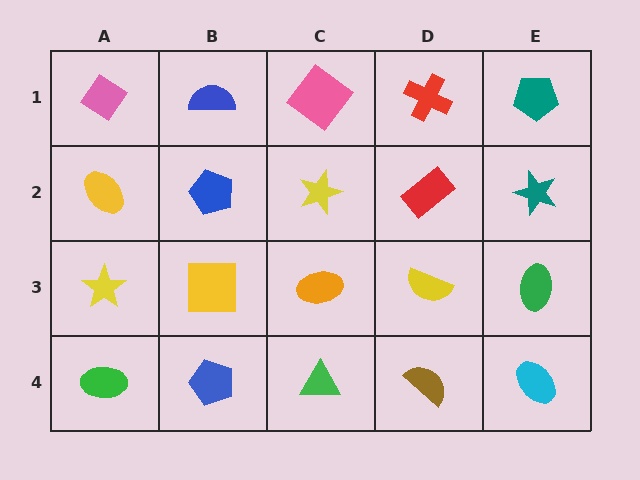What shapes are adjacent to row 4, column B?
A yellow square (row 3, column B), a green ellipse (row 4, column A), a green triangle (row 4, column C).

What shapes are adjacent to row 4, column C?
An orange ellipse (row 3, column C), a blue pentagon (row 4, column B), a brown semicircle (row 4, column D).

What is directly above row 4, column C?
An orange ellipse.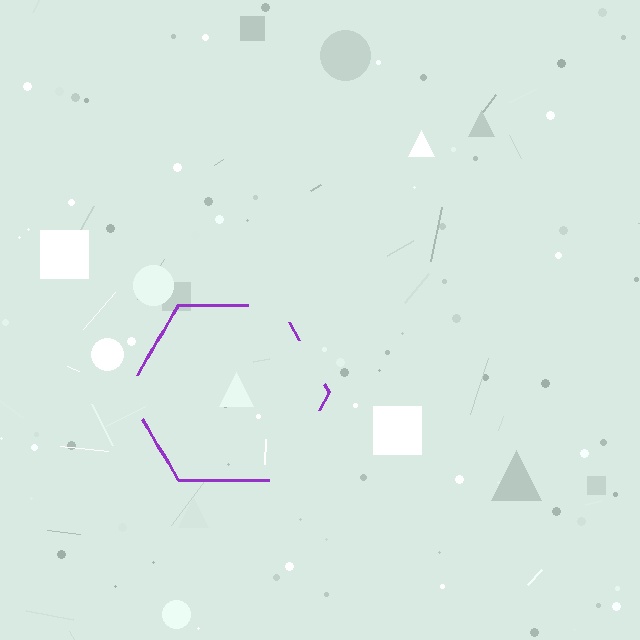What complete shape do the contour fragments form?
The contour fragments form a hexagon.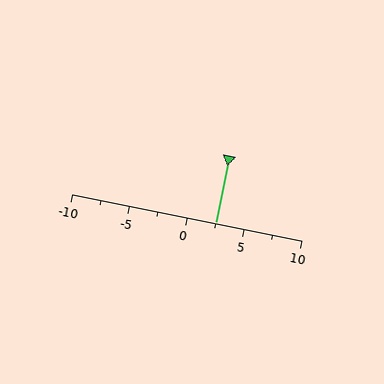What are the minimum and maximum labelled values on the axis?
The axis runs from -10 to 10.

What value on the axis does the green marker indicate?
The marker indicates approximately 2.5.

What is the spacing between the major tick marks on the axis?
The major ticks are spaced 5 apart.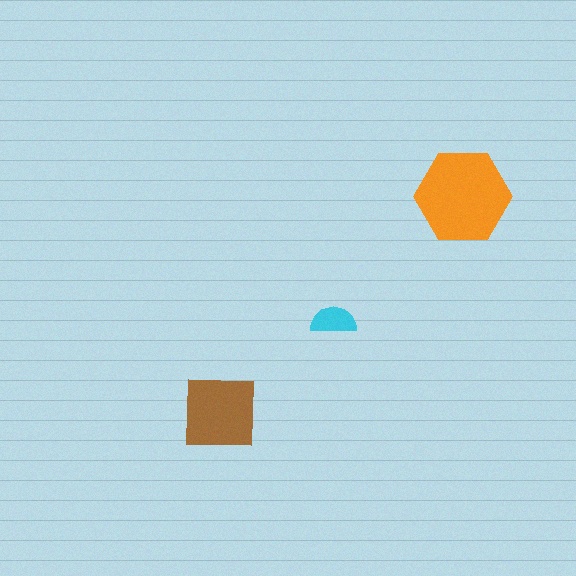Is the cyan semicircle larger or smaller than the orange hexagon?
Smaller.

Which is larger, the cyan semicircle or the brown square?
The brown square.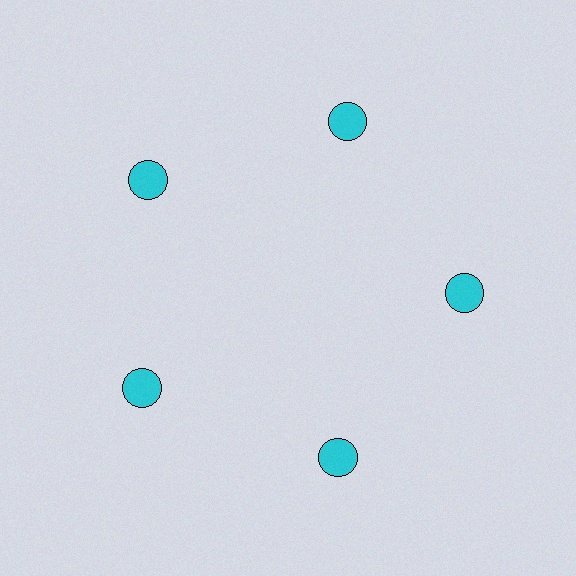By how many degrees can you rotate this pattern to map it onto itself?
The pattern maps onto itself every 72 degrees of rotation.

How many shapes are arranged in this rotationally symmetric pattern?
There are 5 shapes, arranged in 5 groups of 1.